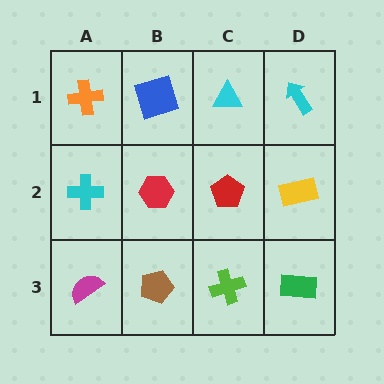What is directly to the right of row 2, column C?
A yellow rectangle.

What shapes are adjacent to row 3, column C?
A red pentagon (row 2, column C), a brown pentagon (row 3, column B), a green rectangle (row 3, column D).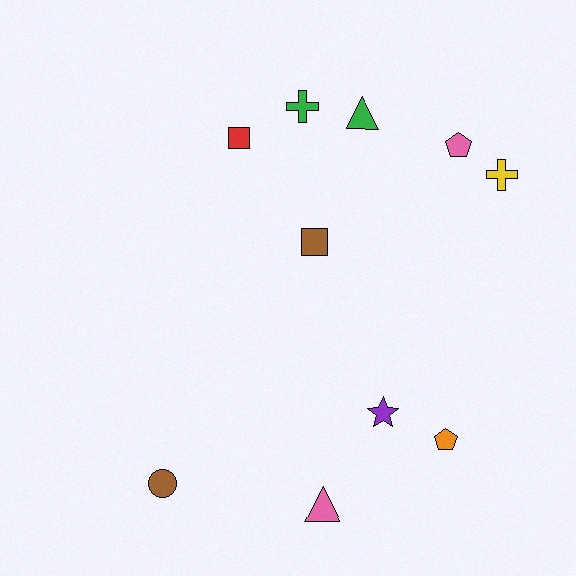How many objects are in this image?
There are 10 objects.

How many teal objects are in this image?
There are no teal objects.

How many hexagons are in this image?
There are no hexagons.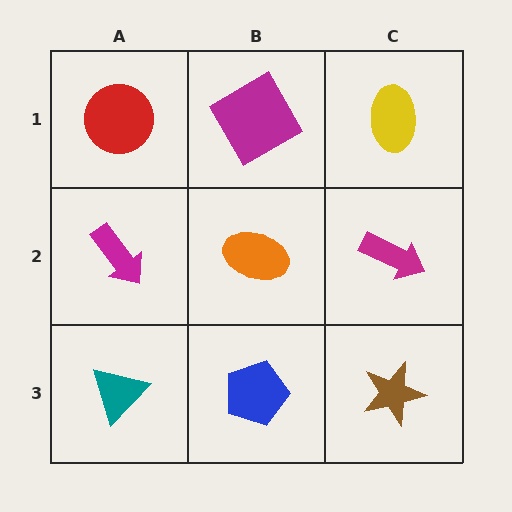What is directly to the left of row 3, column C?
A blue pentagon.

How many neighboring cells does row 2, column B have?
4.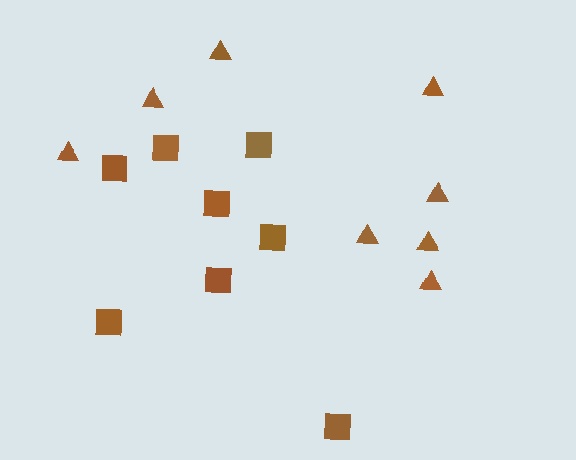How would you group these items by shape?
There are 2 groups: one group of triangles (8) and one group of squares (8).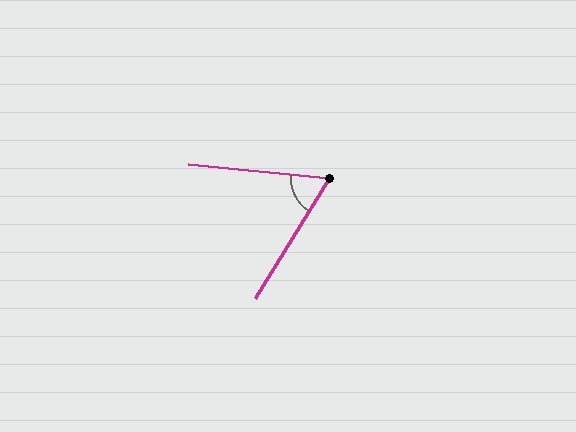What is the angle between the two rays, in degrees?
Approximately 64 degrees.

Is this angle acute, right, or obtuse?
It is acute.